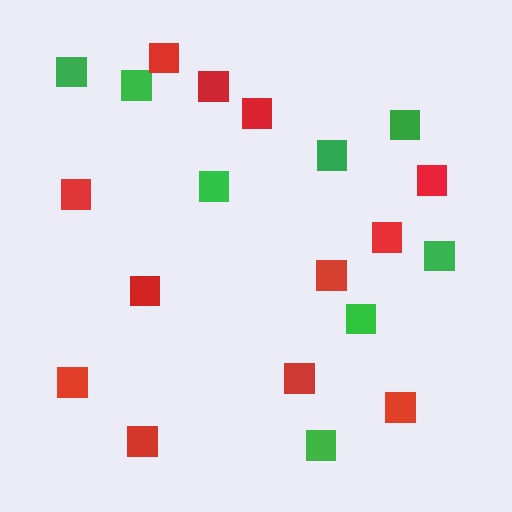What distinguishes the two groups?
There are 2 groups: one group of green squares (8) and one group of red squares (12).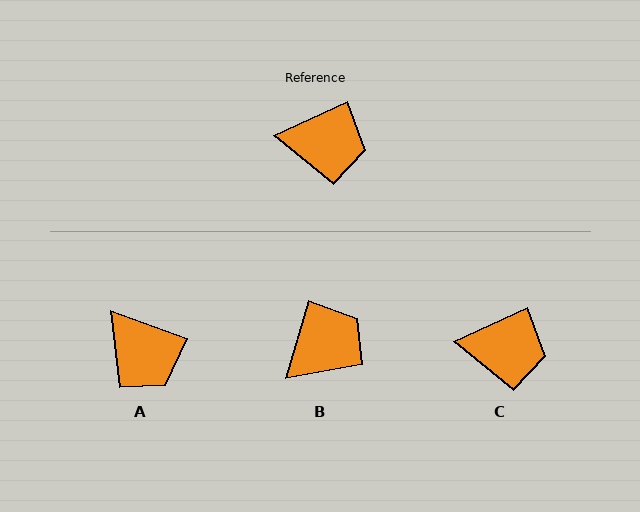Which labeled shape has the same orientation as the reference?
C.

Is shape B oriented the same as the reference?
No, it is off by about 49 degrees.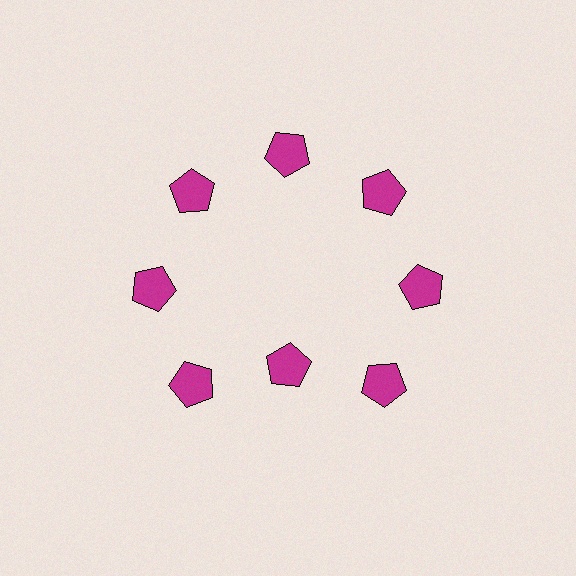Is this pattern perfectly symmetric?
No. The 8 magenta pentagons are arranged in a ring, but one element near the 6 o'clock position is pulled inward toward the center, breaking the 8-fold rotational symmetry.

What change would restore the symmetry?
The symmetry would be restored by moving it outward, back onto the ring so that all 8 pentagons sit at equal angles and equal distance from the center.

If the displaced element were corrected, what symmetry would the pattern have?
It would have 8-fold rotational symmetry — the pattern would map onto itself every 45 degrees.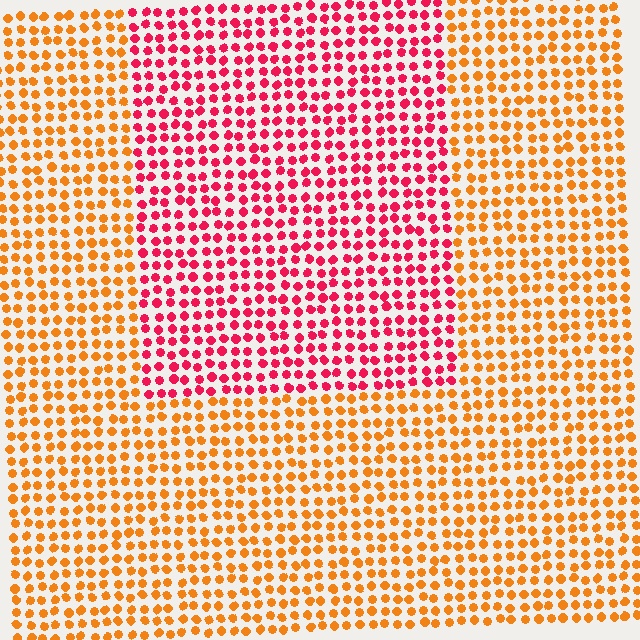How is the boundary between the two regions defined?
The boundary is defined purely by a slight shift in hue (about 47 degrees). Spacing, size, and orientation are identical on both sides.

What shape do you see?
I see a rectangle.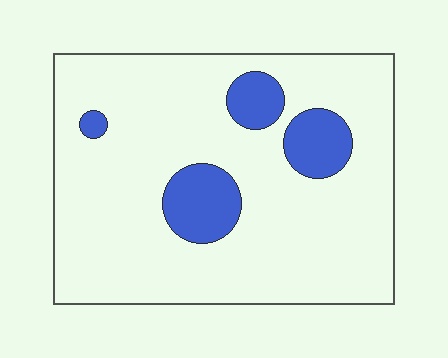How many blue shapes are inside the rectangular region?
4.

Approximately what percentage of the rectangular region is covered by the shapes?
Approximately 15%.